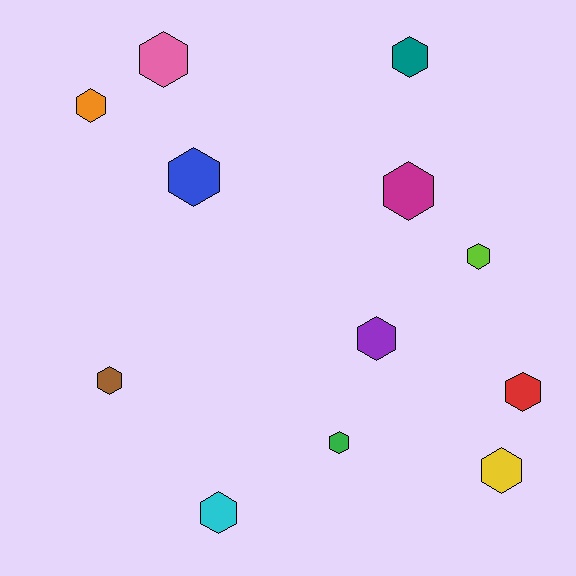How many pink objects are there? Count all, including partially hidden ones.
There is 1 pink object.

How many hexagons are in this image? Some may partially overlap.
There are 12 hexagons.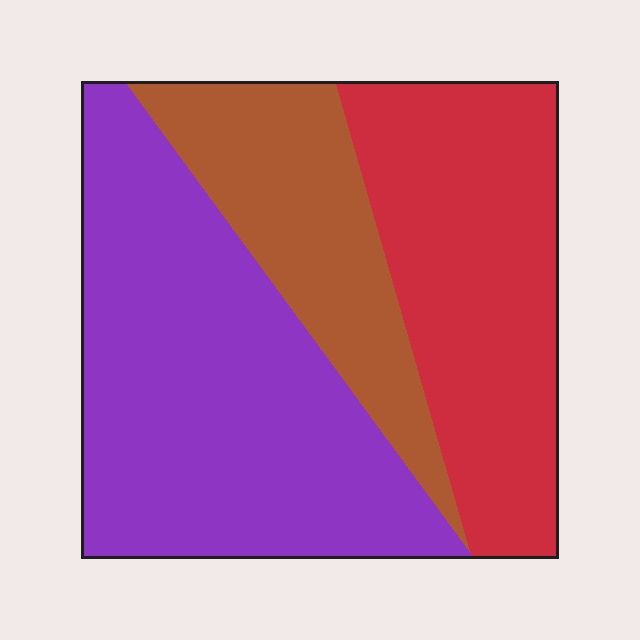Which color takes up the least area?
Brown, at roughly 20%.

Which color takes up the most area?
Purple, at roughly 45%.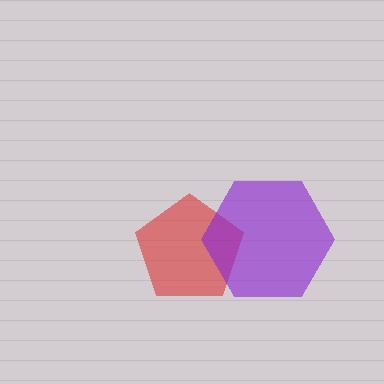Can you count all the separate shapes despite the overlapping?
Yes, there are 2 separate shapes.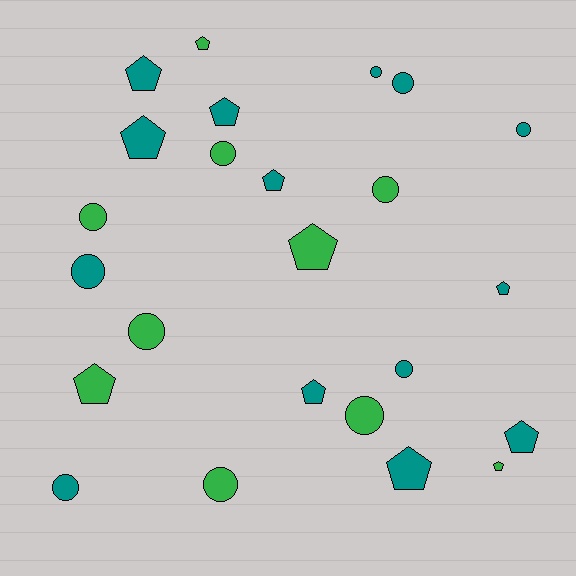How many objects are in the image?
There are 24 objects.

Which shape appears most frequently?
Pentagon, with 12 objects.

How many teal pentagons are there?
There are 8 teal pentagons.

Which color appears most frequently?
Teal, with 14 objects.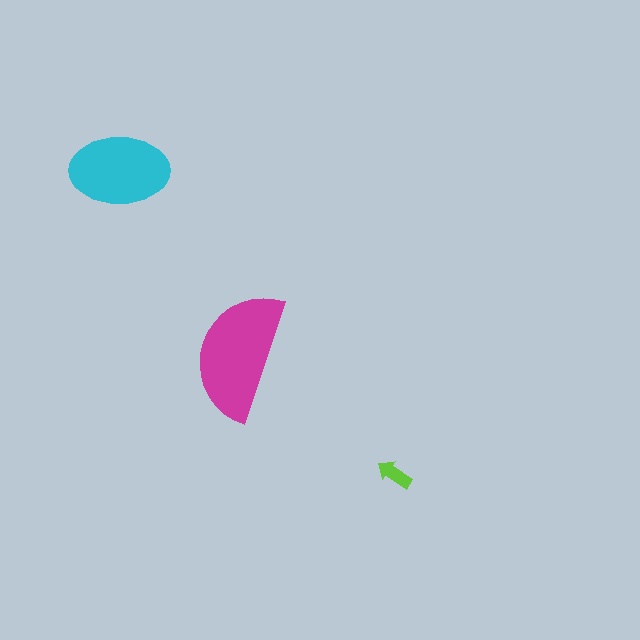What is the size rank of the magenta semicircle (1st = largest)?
1st.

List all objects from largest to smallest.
The magenta semicircle, the cyan ellipse, the lime arrow.